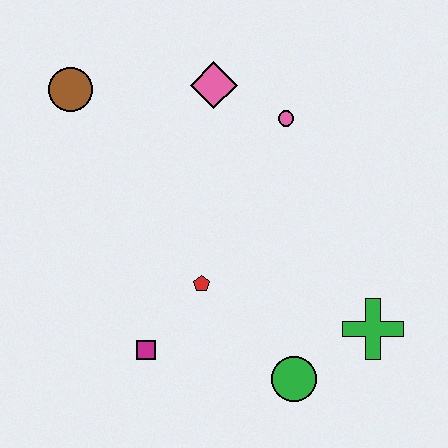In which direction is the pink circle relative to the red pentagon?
The pink circle is above the red pentagon.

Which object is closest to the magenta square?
The red pentagon is closest to the magenta square.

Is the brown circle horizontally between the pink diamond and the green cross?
No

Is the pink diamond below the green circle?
No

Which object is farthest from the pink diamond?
The green circle is farthest from the pink diamond.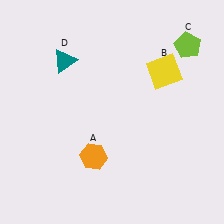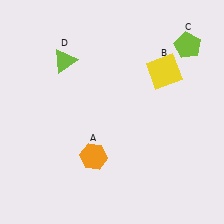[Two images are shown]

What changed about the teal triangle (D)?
In Image 1, D is teal. In Image 2, it changed to lime.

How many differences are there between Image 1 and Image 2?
There is 1 difference between the two images.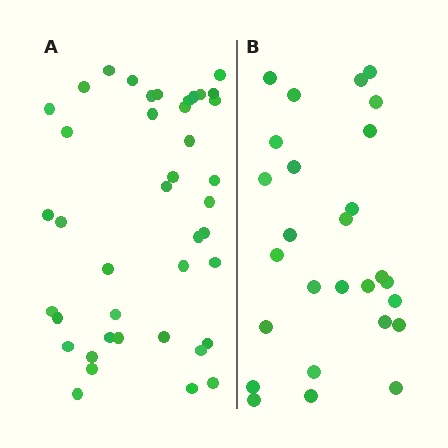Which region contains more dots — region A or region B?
Region A (the left region) has more dots.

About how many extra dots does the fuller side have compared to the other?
Region A has approximately 15 more dots than region B.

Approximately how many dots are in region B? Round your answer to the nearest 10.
About 30 dots. (The exact count is 27, which rounds to 30.)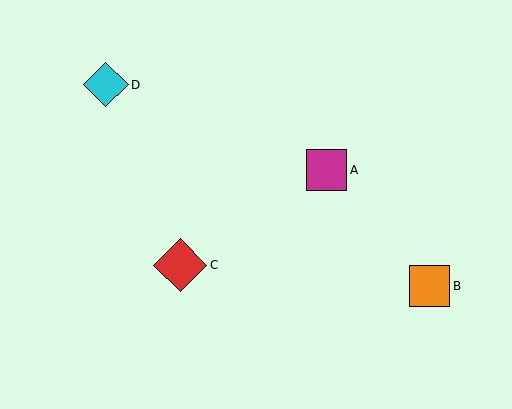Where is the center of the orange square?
The center of the orange square is at (430, 286).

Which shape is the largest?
The red diamond (labeled C) is the largest.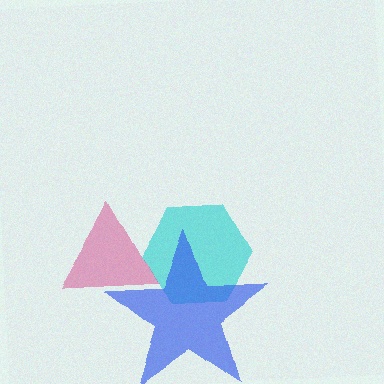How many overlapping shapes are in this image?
There are 3 overlapping shapes in the image.